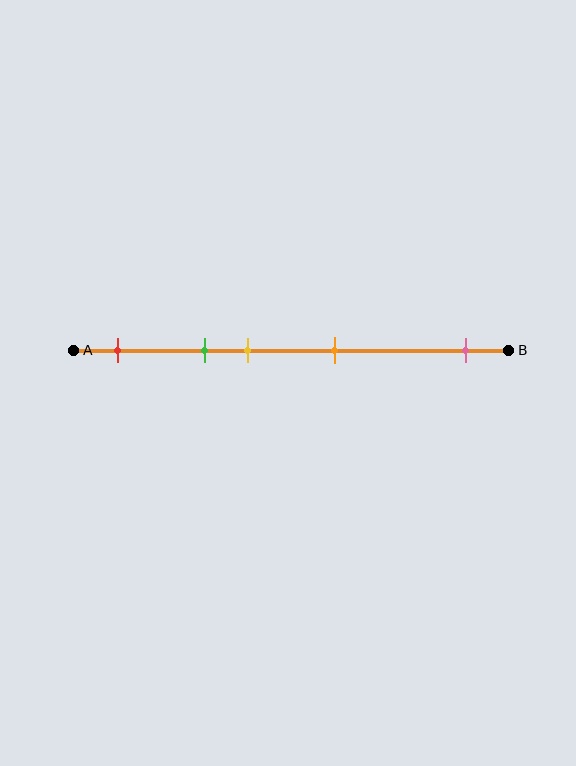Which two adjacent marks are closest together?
The green and yellow marks are the closest adjacent pair.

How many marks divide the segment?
There are 5 marks dividing the segment.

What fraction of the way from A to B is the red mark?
The red mark is approximately 10% (0.1) of the way from A to B.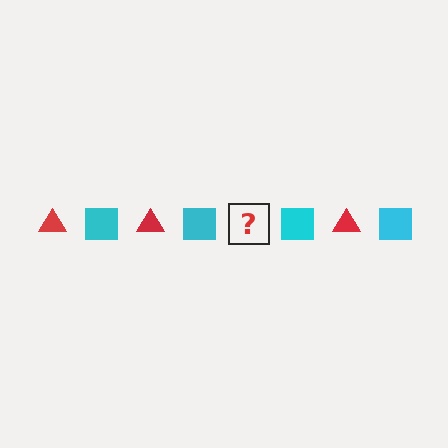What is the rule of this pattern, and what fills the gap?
The rule is that the pattern alternates between red triangle and cyan square. The gap should be filled with a red triangle.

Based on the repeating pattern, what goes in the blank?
The blank should be a red triangle.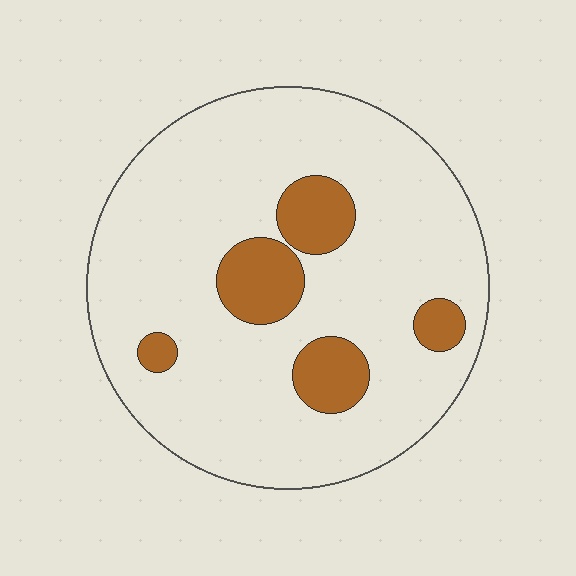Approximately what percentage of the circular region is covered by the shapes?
Approximately 15%.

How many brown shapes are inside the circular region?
5.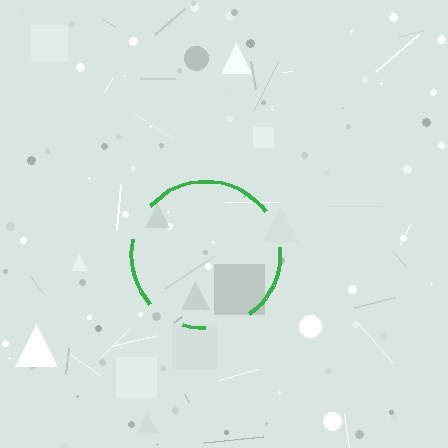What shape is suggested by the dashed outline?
The dashed outline suggests a circle.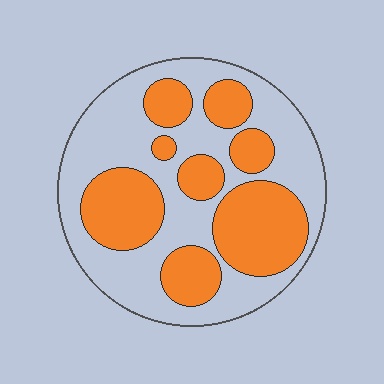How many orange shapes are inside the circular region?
8.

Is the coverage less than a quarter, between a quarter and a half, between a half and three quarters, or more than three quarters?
Between a quarter and a half.